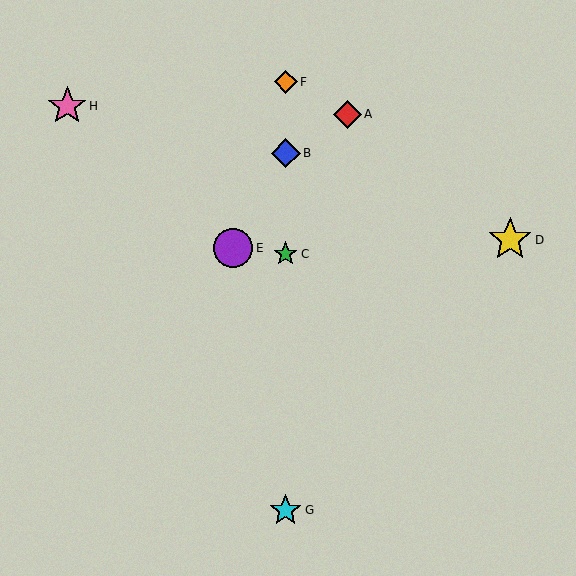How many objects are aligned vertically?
4 objects (B, C, F, G) are aligned vertically.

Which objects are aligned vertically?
Objects B, C, F, G are aligned vertically.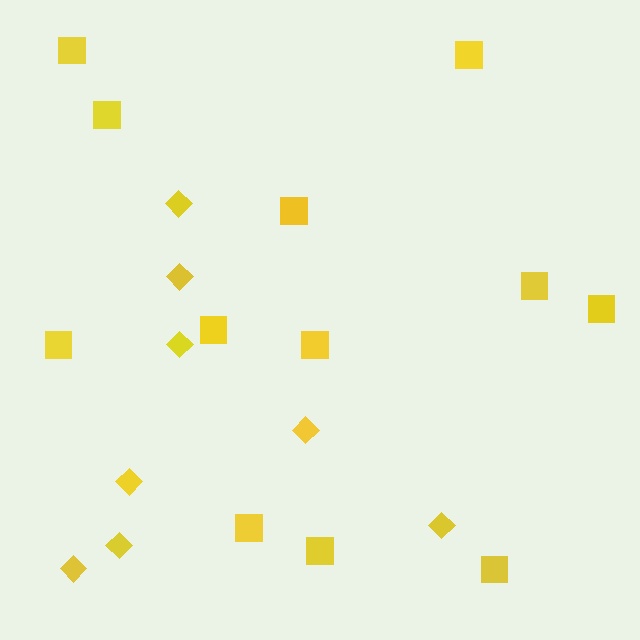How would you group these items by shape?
There are 2 groups: one group of diamonds (8) and one group of squares (12).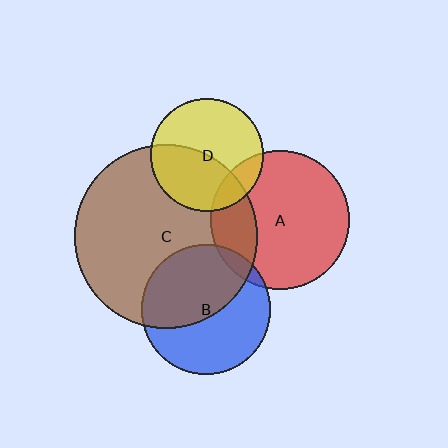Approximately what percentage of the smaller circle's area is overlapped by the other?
Approximately 15%.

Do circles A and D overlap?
Yes.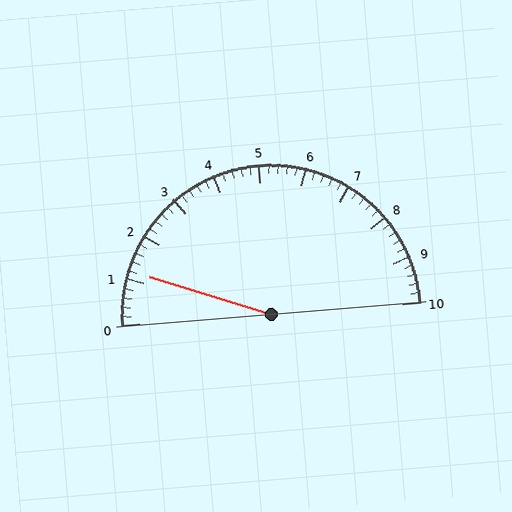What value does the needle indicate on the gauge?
The needle indicates approximately 1.2.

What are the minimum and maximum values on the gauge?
The gauge ranges from 0 to 10.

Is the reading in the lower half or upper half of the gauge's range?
The reading is in the lower half of the range (0 to 10).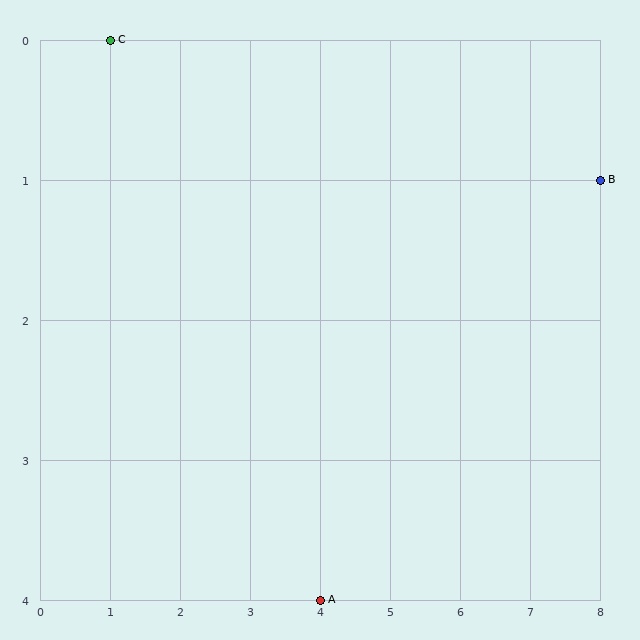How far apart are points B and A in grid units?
Points B and A are 4 columns and 3 rows apart (about 5.0 grid units diagonally).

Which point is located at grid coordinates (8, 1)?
Point B is at (8, 1).